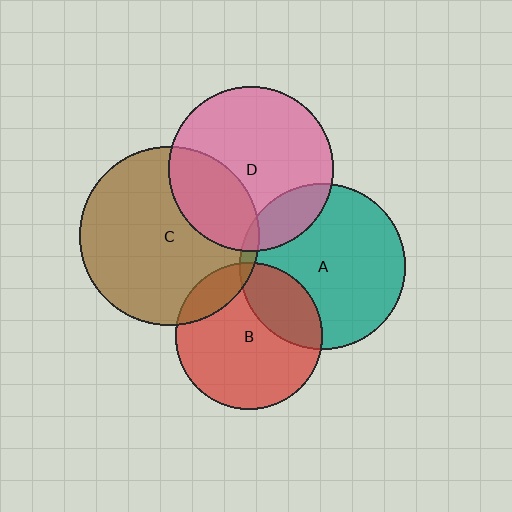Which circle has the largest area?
Circle C (brown).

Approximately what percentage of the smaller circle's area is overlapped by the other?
Approximately 30%.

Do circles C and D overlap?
Yes.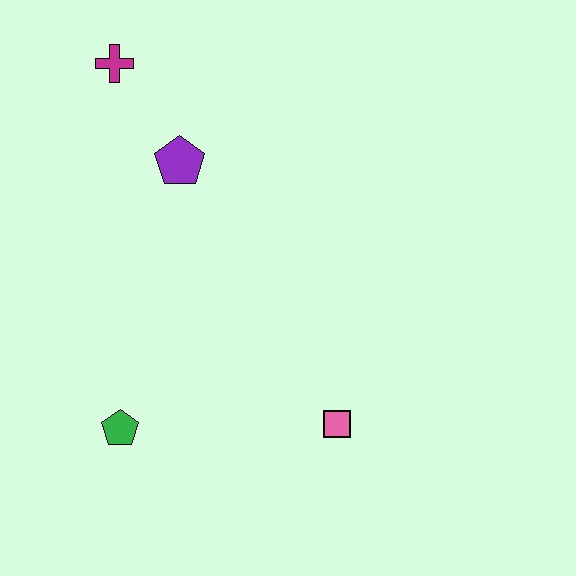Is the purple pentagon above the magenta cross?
No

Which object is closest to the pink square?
The green pentagon is closest to the pink square.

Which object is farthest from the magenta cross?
The pink square is farthest from the magenta cross.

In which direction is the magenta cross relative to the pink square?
The magenta cross is above the pink square.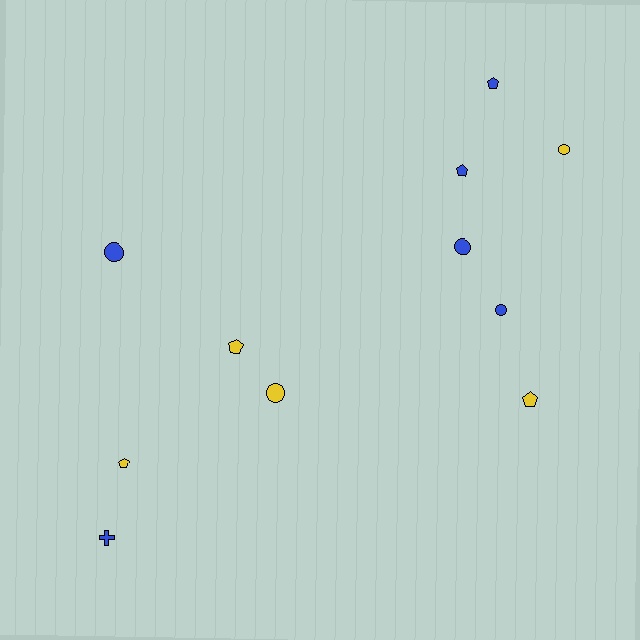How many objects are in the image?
There are 11 objects.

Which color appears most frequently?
Blue, with 6 objects.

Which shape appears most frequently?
Circle, with 5 objects.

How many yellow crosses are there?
There are no yellow crosses.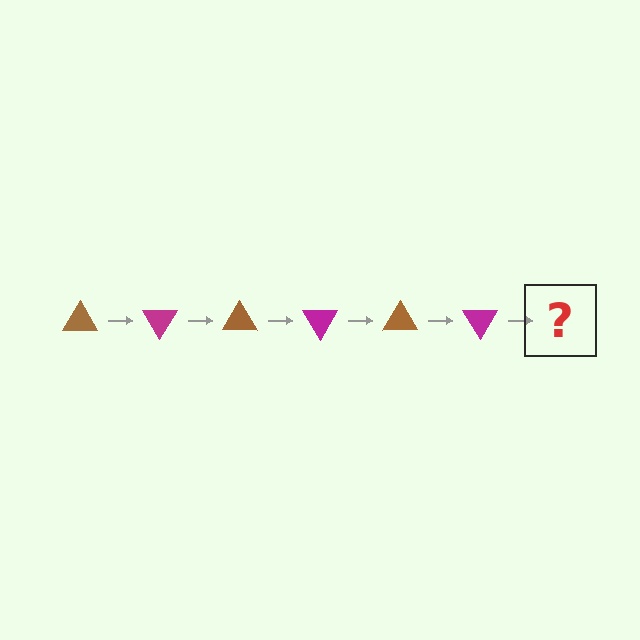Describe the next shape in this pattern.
It should be a brown triangle, rotated 360 degrees from the start.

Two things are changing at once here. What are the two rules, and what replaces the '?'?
The two rules are that it rotates 60 degrees each step and the color cycles through brown and magenta. The '?' should be a brown triangle, rotated 360 degrees from the start.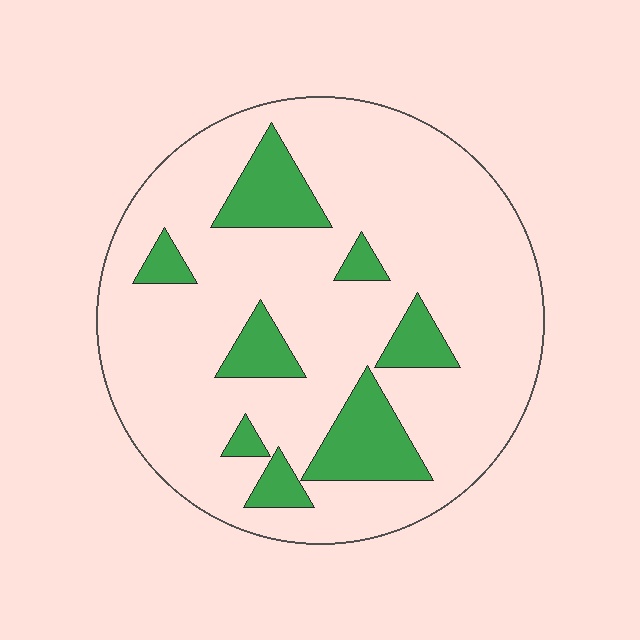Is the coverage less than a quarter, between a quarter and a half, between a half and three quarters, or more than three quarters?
Less than a quarter.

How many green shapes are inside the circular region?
8.